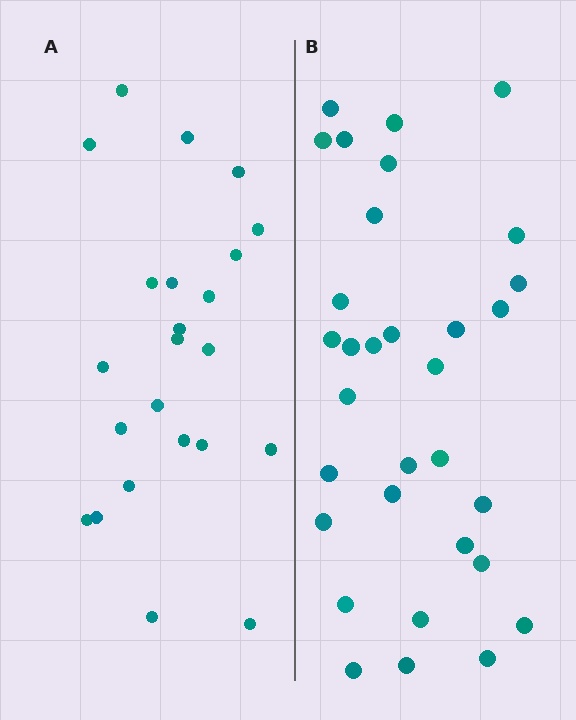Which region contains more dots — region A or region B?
Region B (the right region) has more dots.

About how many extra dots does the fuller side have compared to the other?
Region B has roughly 8 or so more dots than region A.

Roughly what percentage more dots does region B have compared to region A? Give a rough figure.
About 40% more.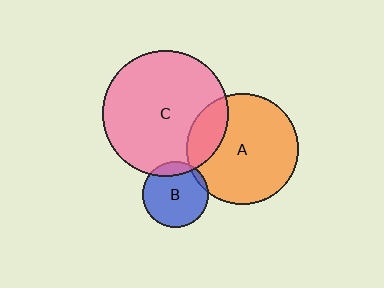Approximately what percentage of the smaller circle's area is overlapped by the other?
Approximately 5%.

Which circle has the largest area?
Circle C (pink).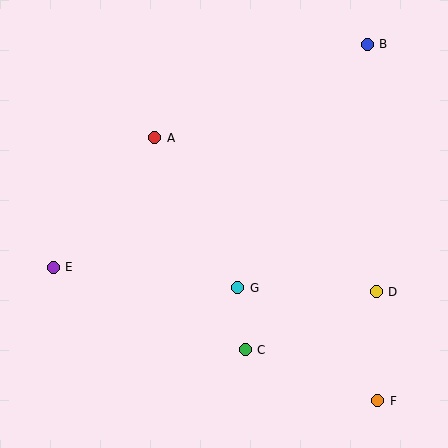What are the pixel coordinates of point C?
Point C is at (245, 350).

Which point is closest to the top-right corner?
Point B is closest to the top-right corner.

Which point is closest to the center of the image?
Point G at (238, 288) is closest to the center.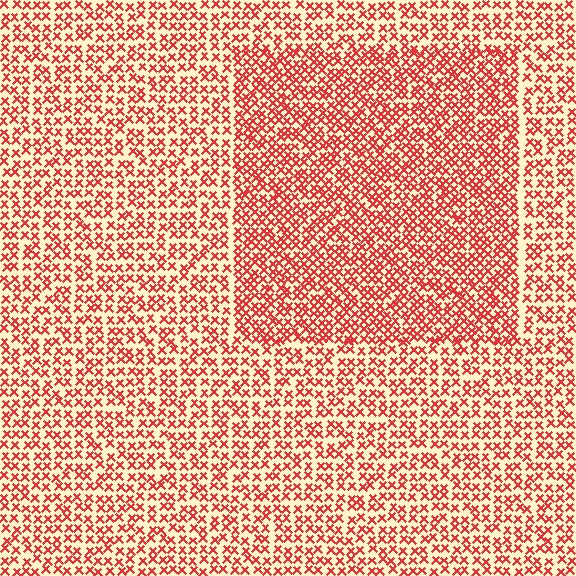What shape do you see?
I see a rectangle.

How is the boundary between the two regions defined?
The boundary is defined by a change in element density (approximately 1.6x ratio). All elements are the same color, size, and shape.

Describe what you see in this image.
The image contains small red elements arranged at two different densities. A rectangle-shaped region is visible where the elements are more densely packed than the surrounding area.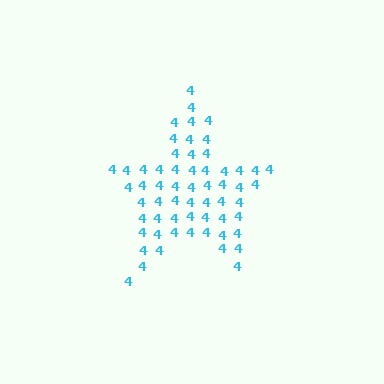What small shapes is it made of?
It is made of small digit 4's.